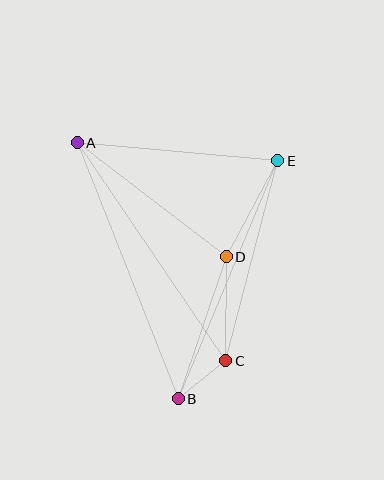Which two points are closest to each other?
Points B and C are closest to each other.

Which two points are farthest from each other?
Points A and B are farthest from each other.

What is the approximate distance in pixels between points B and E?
The distance between B and E is approximately 258 pixels.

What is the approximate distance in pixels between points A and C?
The distance between A and C is approximately 263 pixels.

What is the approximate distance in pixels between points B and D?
The distance between B and D is approximately 150 pixels.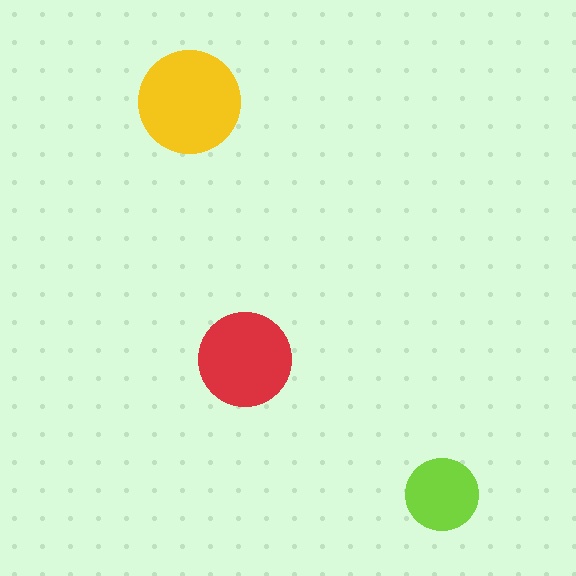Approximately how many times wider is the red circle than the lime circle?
About 1.5 times wider.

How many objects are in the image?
There are 3 objects in the image.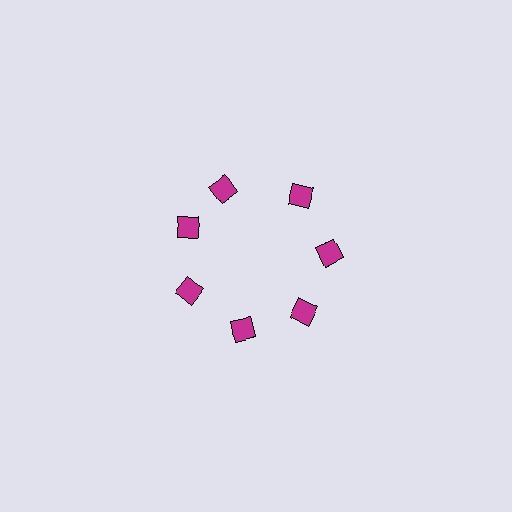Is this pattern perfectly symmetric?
No. The 7 magenta diamonds are arranged in a ring, but one element near the 12 o'clock position is rotated out of alignment along the ring, breaking the 7-fold rotational symmetry.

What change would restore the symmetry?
The symmetry would be restored by rotating it back into even spacing with its neighbors so that all 7 diamonds sit at equal angles and equal distance from the center.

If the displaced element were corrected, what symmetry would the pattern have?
It would have 7-fold rotational symmetry — the pattern would map onto itself every 51 degrees.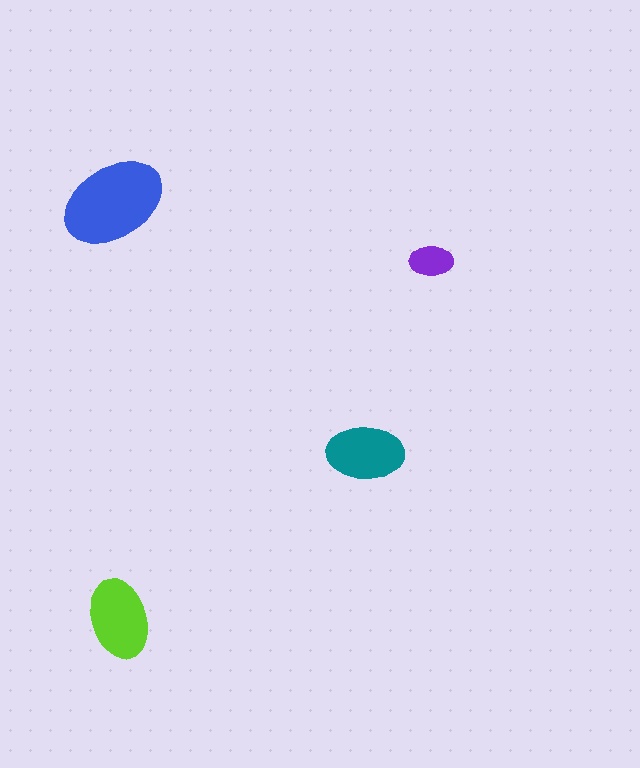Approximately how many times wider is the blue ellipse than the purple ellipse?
About 2.5 times wider.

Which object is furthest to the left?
The blue ellipse is leftmost.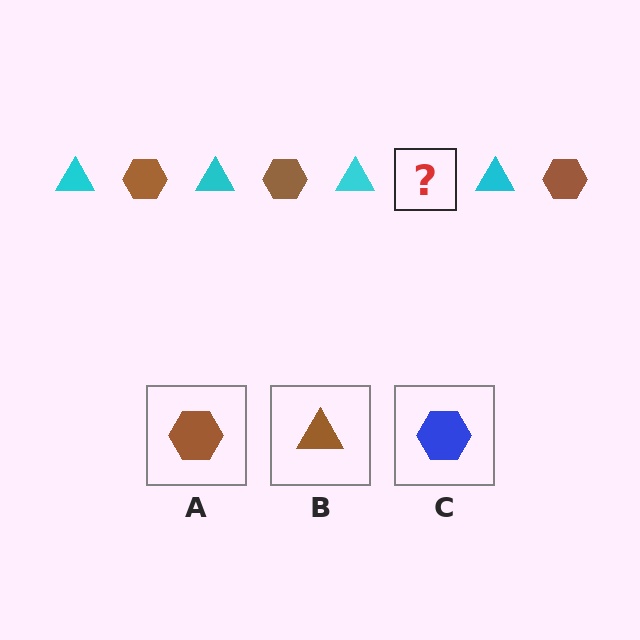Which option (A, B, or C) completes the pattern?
A.